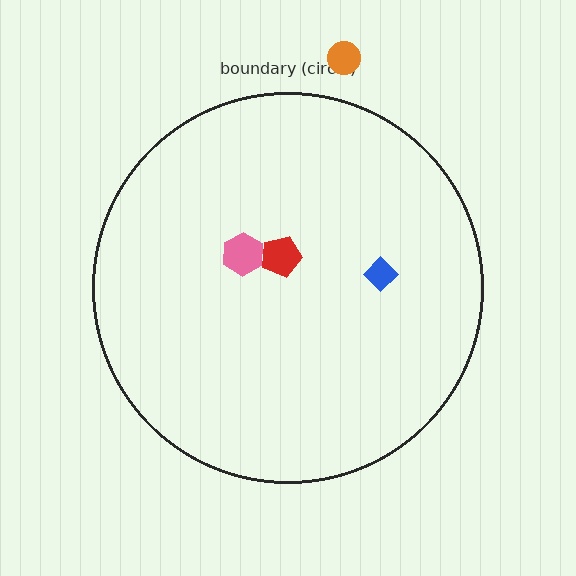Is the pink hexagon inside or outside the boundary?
Inside.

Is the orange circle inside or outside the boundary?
Outside.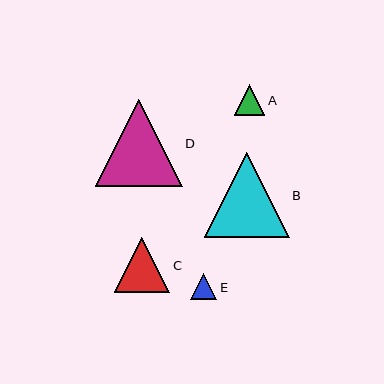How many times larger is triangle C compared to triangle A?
Triangle C is approximately 1.8 times the size of triangle A.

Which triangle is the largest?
Triangle D is the largest with a size of approximately 87 pixels.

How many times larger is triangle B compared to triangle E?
Triangle B is approximately 3.2 times the size of triangle E.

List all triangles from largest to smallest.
From largest to smallest: D, B, C, A, E.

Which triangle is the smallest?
Triangle E is the smallest with a size of approximately 27 pixels.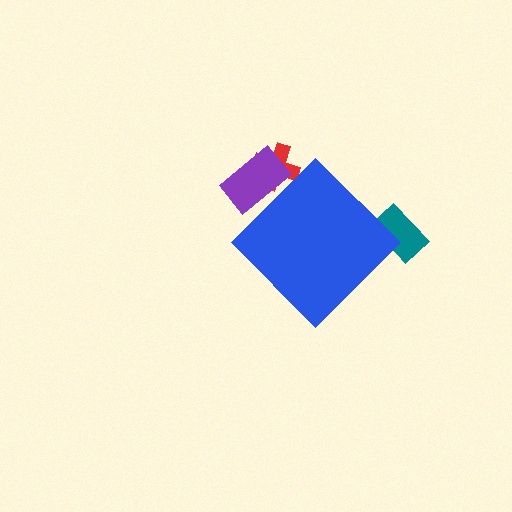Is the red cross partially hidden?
Yes, the red cross is partially hidden behind the blue diamond.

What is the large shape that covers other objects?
A blue diamond.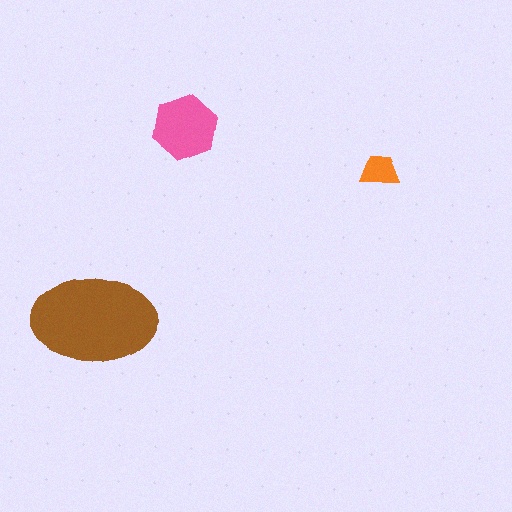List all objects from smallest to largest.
The orange trapezoid, the pink hexagon, the brown ellipse.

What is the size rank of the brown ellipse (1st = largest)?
1st.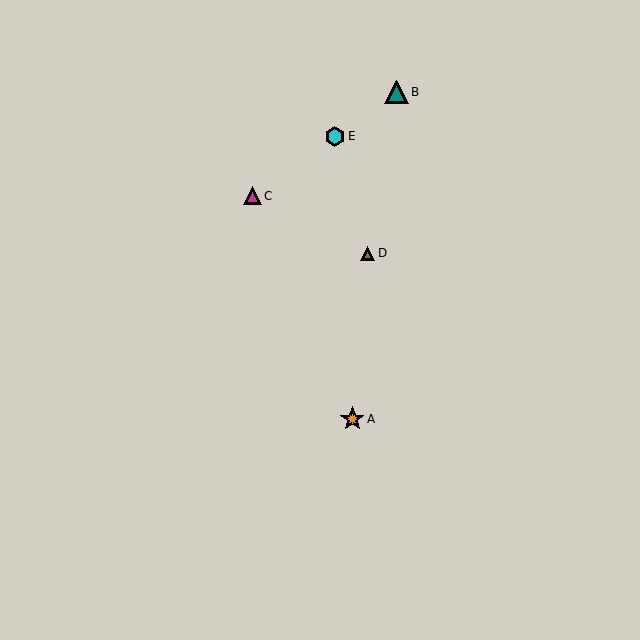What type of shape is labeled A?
Shape A is an orange star.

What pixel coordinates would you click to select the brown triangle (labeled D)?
Click at (368, 253) to select the brown triangle D.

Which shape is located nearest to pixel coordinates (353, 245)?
The brown triangle (labeled D) at (368, 253) is nearest to that location.